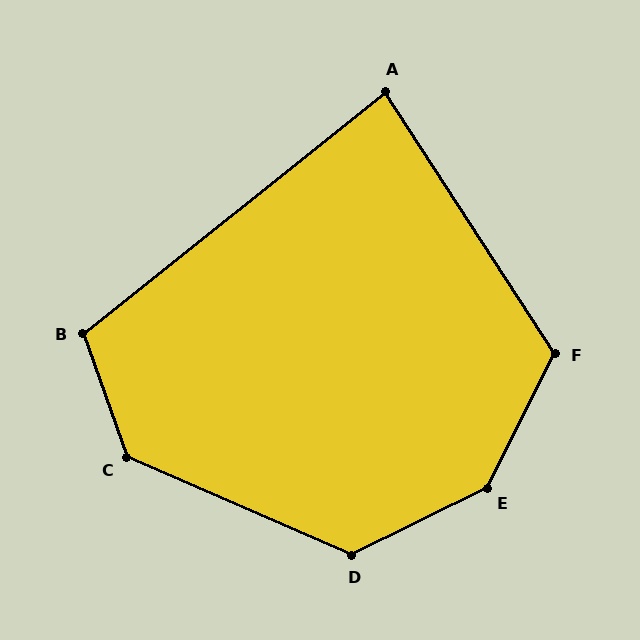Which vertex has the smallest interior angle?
A, at approximately 84 degrees.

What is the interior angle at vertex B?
Approximately 109 degrees (obtuse).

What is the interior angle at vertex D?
Approximately 130 degrees (obtuse).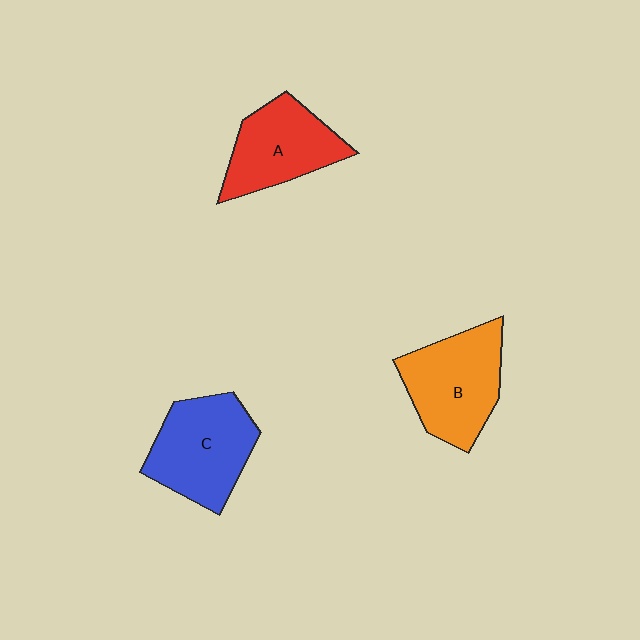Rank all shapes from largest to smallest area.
From largest to smallest: B (orange), C (blue), A (red).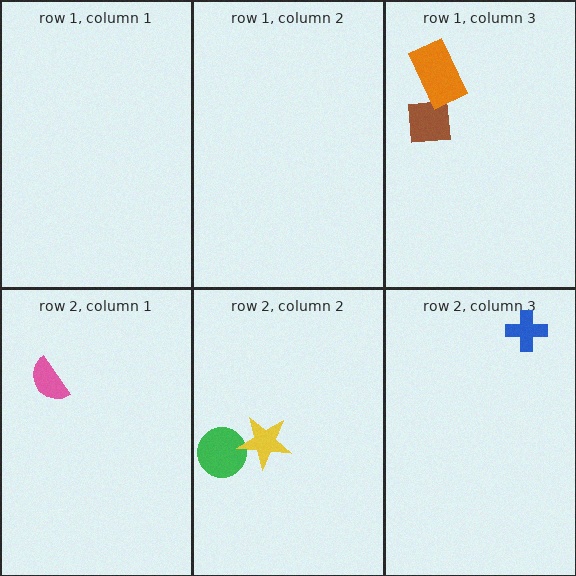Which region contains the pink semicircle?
The row 2, column 1 region.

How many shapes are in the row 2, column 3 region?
1.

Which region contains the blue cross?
The row 2, column 3 region.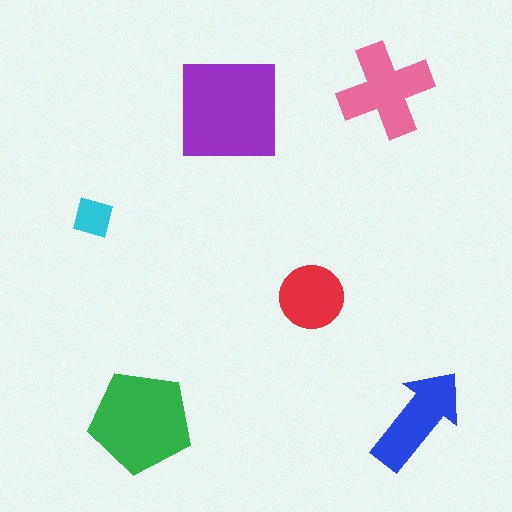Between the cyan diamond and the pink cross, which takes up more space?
The pink cross.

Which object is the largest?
The purple square.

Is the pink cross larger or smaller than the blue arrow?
Larger.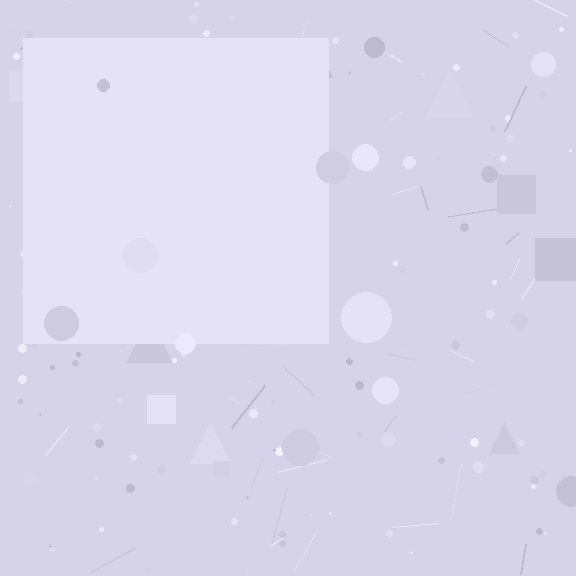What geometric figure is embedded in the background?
A square is embedded in the background.